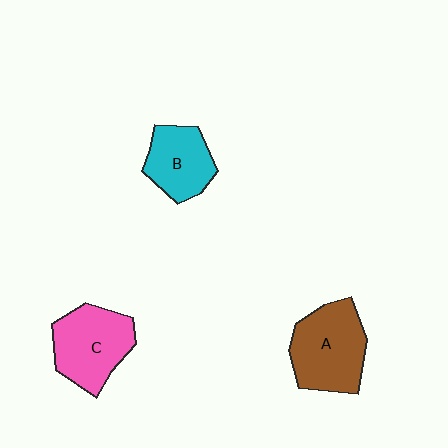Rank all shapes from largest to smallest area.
From largest to smallest: A (brown), C (pink), B (cyan).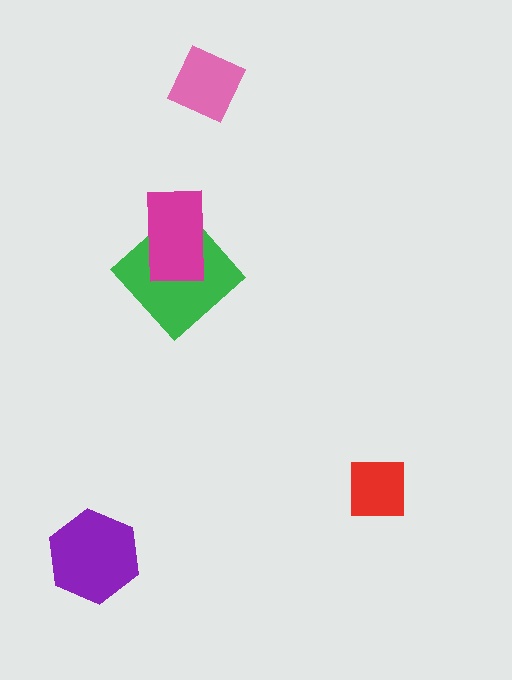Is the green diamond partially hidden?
Yes, it is partially covered by another shape.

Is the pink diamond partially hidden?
No, no other shape covers it.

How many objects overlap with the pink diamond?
0 objects overlap with the pink diamond.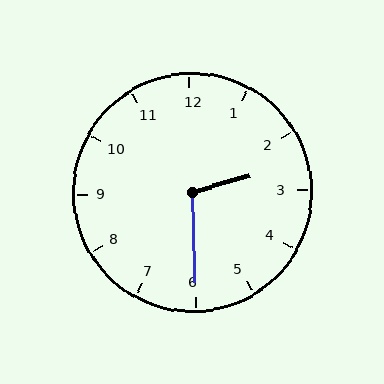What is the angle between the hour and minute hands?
Approximately 105 degrees.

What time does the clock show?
2:30.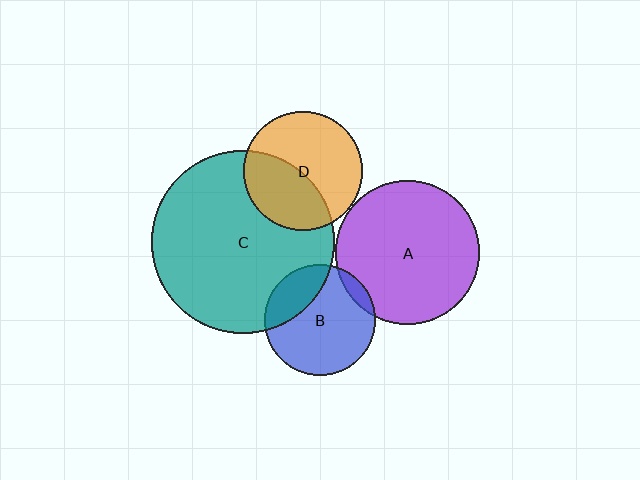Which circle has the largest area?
Circle C (teal).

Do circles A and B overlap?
Yes.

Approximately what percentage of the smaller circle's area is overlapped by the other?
Approximately 5%.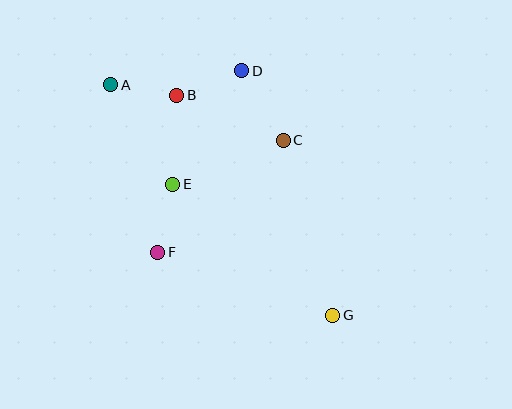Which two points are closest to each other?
Points A and B are closest to each other.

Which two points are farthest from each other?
Points A and G are farthest from each other.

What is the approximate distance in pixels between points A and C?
The distance between A and C is approximately 181 pixels.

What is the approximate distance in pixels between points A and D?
The distance between A and D is approximately 132 pixels.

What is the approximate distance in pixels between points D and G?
The distance between D and G is approximately 261 pixels.